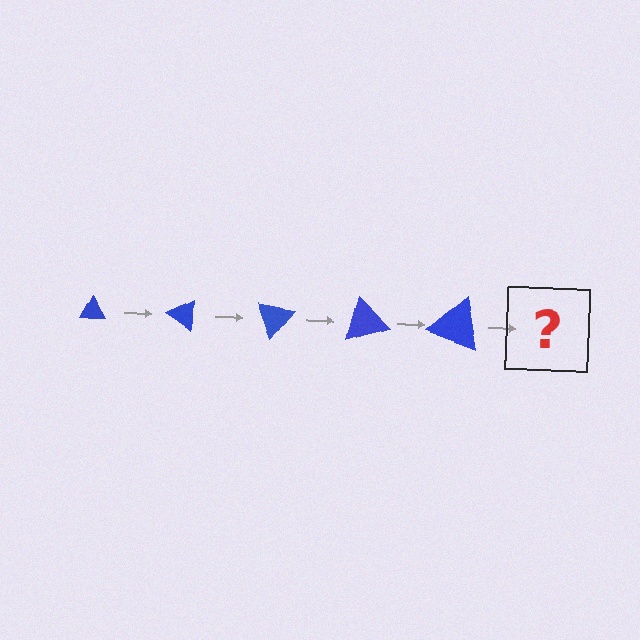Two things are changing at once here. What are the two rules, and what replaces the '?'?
The two rules are that the triangle grows larger each step and it rotates 35 degrees each step. The '?' should be a triangle, larger than the previous one and rotated 175 degrees from the start.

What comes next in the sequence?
The next element should be a triangle, larger than the previous one and rotated 175 degrees from the start.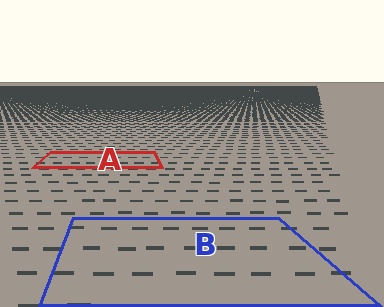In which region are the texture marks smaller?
The texture marks are smaller in region A, because it is farther away.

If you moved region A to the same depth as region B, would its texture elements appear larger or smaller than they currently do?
They would appear larger. At a closer depth, the same texture elements are projected at a bigger on-screen size.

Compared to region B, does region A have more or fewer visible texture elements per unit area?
Region A has more texture elements per unit area — they are packed more densely because it is farther away.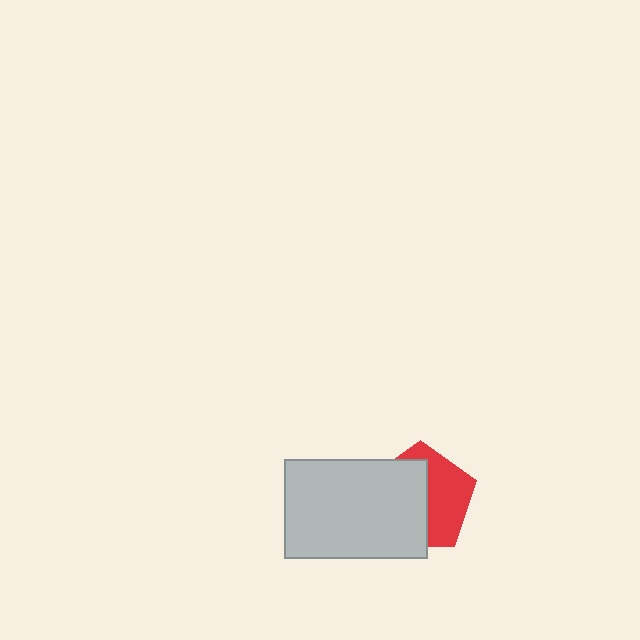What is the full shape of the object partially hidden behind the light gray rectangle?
The partially hidden object is a red pentagon.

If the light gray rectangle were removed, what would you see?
You would see the complete red pentagon.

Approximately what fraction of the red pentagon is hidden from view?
Roughly 54% of the red pentagon is hidden behind the light gray rectangle.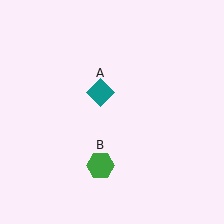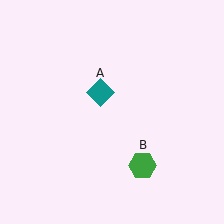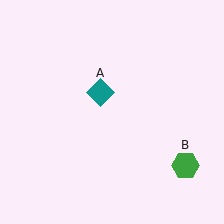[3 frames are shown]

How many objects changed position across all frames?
1 object changed position: green hexagon (object B).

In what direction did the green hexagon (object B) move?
The green hexagon (object B) moved right.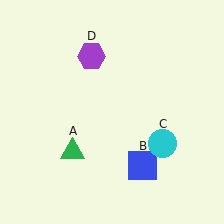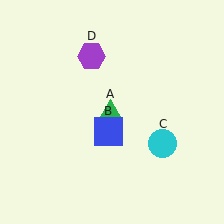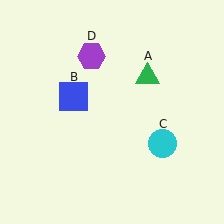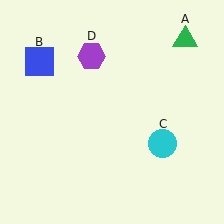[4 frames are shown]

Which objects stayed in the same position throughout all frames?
Cyan circle (object C) and purple hexagon (object D) remained stationary.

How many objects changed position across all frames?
2 objects changed position: green triangle (object A), blue square (object B).